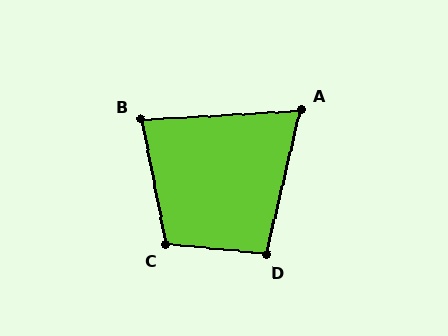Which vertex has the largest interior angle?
C, at approximately 106 degrees.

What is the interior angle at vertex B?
Approximately 82 degrees (acute).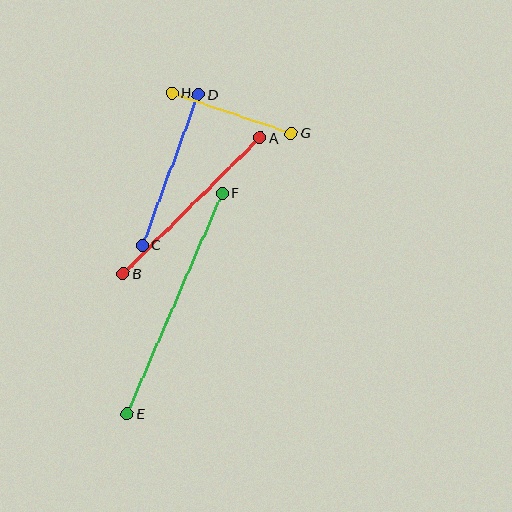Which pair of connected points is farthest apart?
Points E and F are farthest apart.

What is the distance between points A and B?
The distance is approximately 193 pixels.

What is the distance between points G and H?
The distance is approximately 126 pixels.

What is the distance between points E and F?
The distance is approximately 240 pixels.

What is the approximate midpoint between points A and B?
The midpoint is at approximately (192, 206) pixels.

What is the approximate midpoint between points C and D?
The midpoint is at approximately (170, 170) pixels.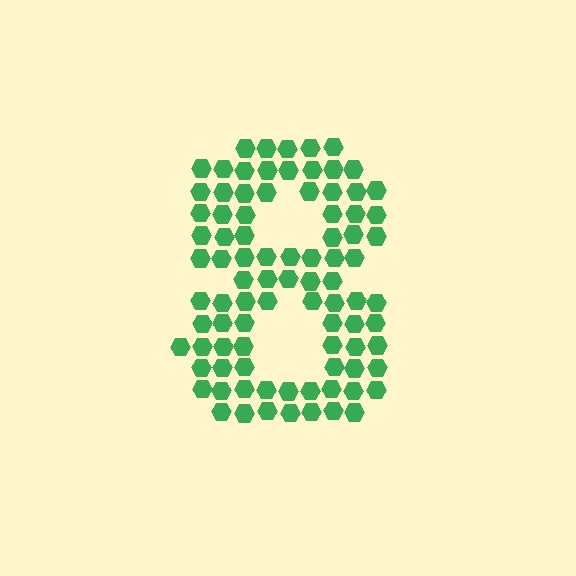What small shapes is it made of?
It is made of small hexagons.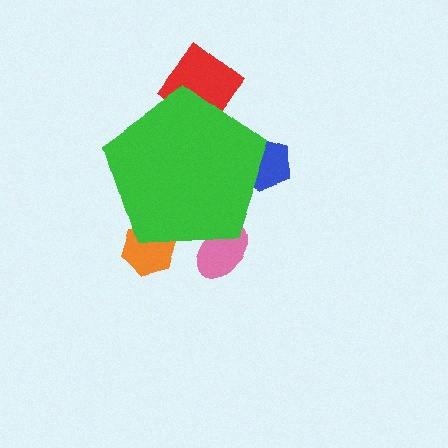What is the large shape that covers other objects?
A green pentagon.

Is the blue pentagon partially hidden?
Yes, the blue pentagon is partially hidden behind the green pentagon.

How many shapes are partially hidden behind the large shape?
4 shapes are partially hidden.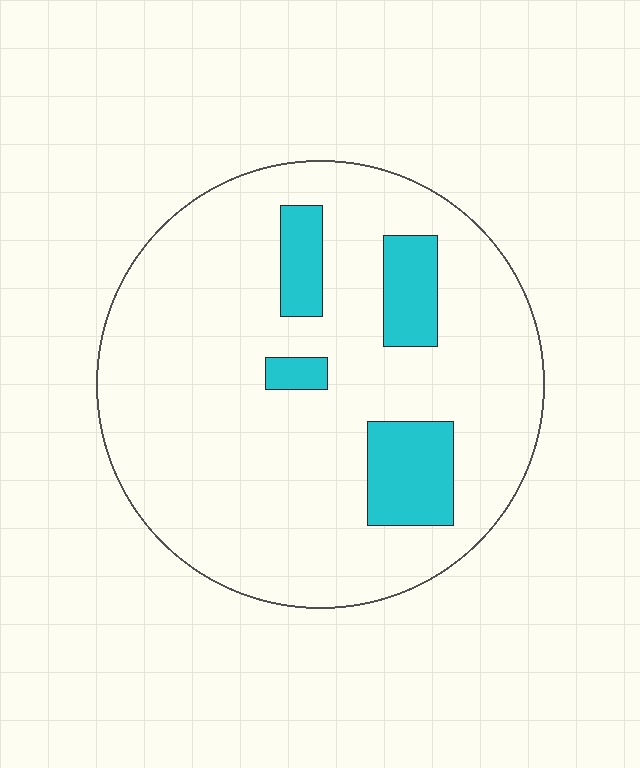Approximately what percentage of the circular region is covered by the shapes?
Approximately 15%.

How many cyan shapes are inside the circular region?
4.